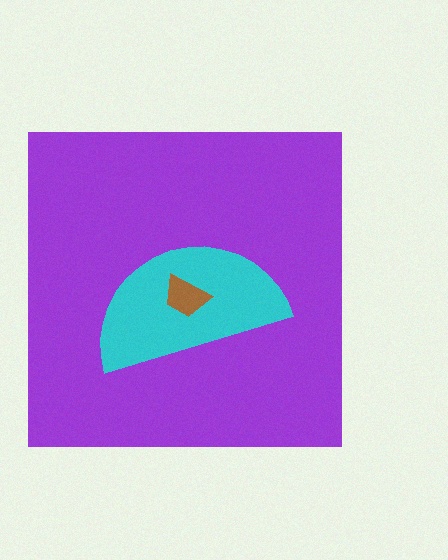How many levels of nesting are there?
3.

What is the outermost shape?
The purple square.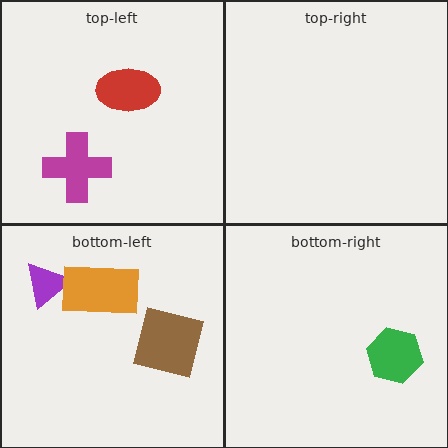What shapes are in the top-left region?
The red ellipse, the magenta cross.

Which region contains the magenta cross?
The top-left region.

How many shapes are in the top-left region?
2.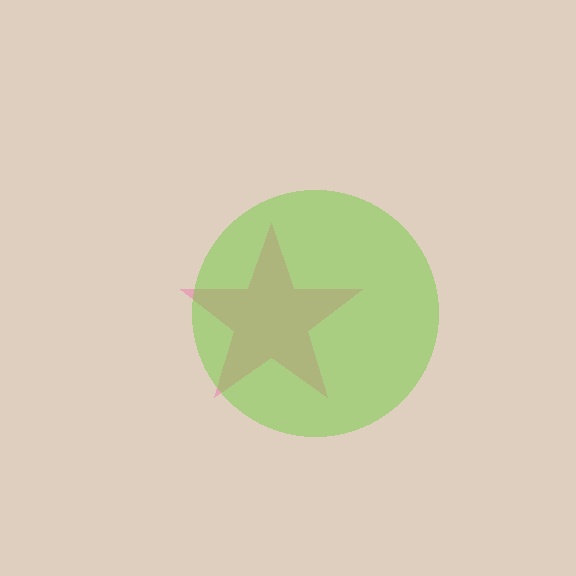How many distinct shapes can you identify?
There are 2 distinct shapes: a pink star, a lime circle.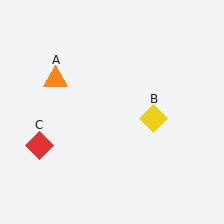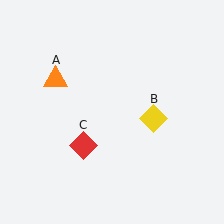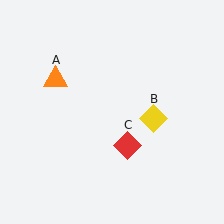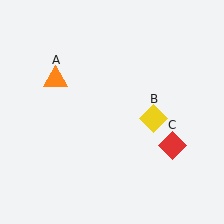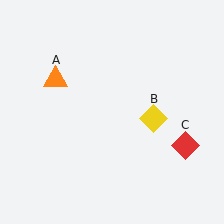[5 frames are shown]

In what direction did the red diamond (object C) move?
The red diamond (object C) moved right.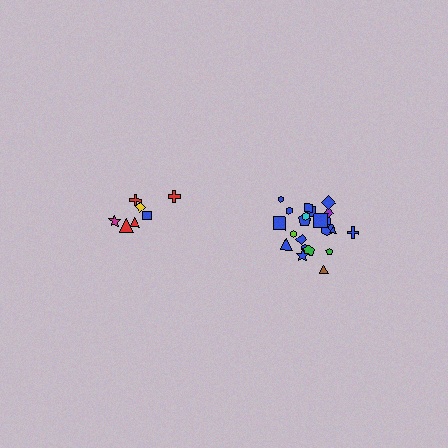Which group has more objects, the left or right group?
The right group.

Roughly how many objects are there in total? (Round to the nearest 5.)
Roughly 30 objects in total.